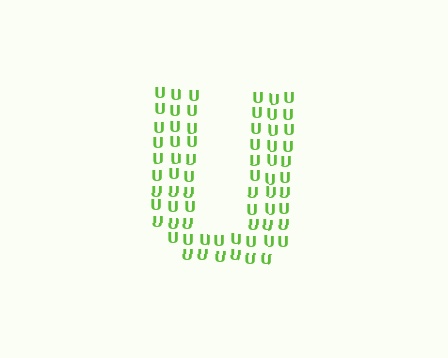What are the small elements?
The small elements are letter U's.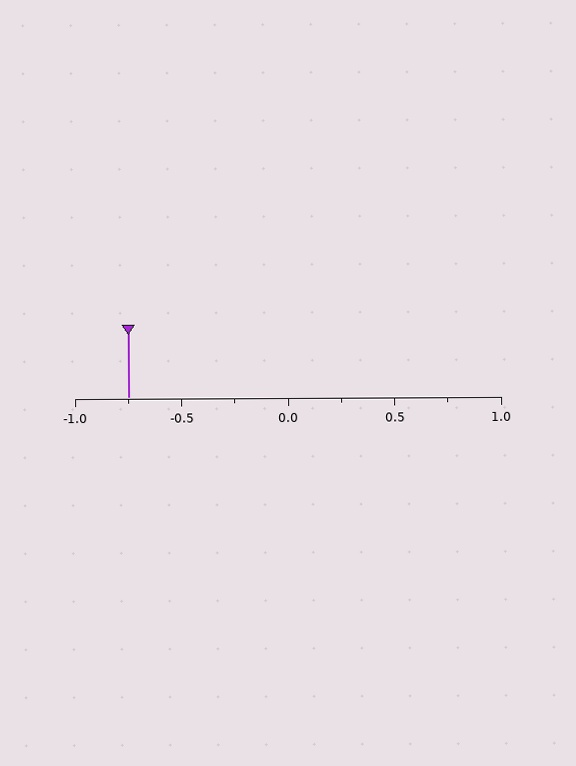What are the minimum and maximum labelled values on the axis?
The axis runs from -1.0 to 1.0.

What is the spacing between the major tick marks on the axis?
The major ticks are spaced 0.5 apart.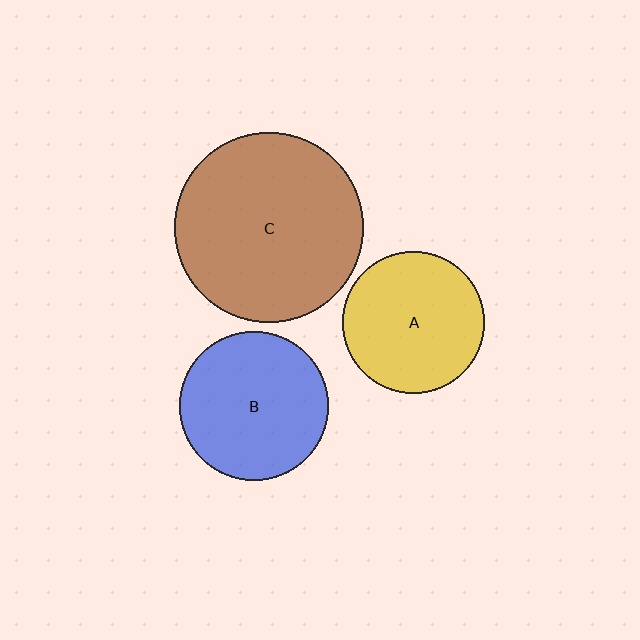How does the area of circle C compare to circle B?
Approximately 1.6 times.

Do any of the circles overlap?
No, none of the circles overlap.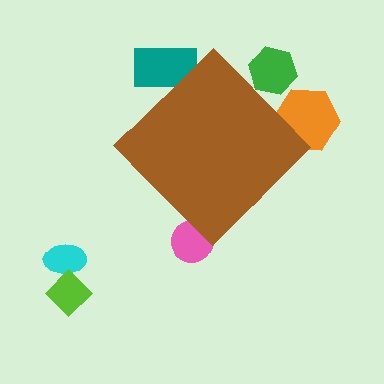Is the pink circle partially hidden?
Yes, the pink circle is partially hidden behind the brown diamond.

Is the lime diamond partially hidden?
No, the lime diamond is fully visible.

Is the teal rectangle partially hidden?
Yes, the teal rectangle is partially hidden behind the brown diamond.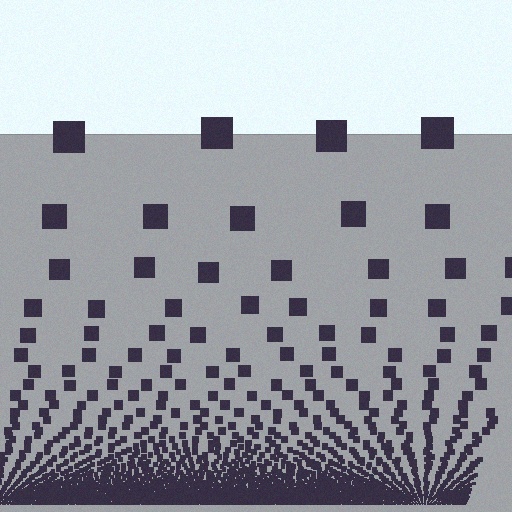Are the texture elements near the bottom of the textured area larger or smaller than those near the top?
Smaller. The gradient is inverted — elements near the bottom are smaller and denser.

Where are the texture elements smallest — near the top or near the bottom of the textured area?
Near the bottom.